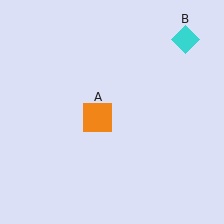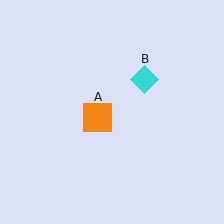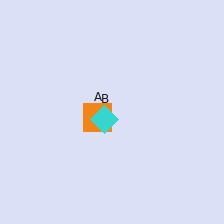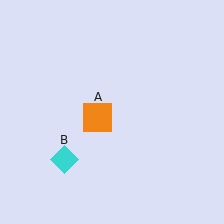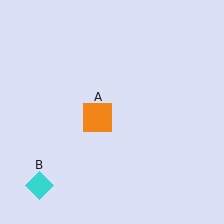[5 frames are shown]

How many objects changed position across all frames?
1 object changed position: cyan diamond (object B).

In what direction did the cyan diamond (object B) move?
The cyan diamond (object B) moved down and to the left.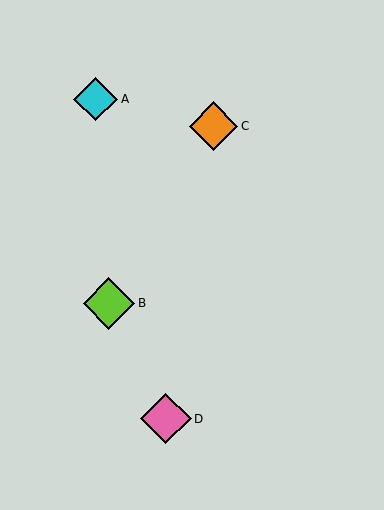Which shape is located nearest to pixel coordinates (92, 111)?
The cyan diamond (labeled A) at (96, 99) is nearest to that location.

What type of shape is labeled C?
Shape C is an orange diamond.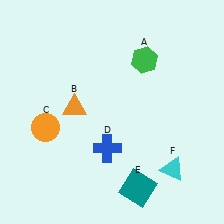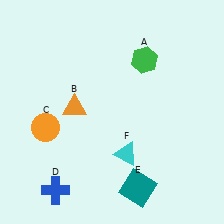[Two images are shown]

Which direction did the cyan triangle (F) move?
The cyan triangle (F) moved left.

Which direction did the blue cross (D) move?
The blue cross (D) moved left.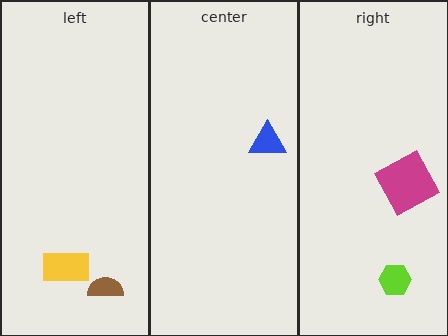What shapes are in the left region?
The yellow rectangle, the brown semicircle.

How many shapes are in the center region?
1.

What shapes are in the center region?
The blue triangle.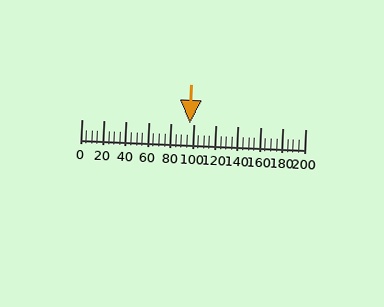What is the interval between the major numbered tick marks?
The major tick marks are spaced 20 units apart.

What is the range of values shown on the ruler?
The ruler shows values from 0 to 200.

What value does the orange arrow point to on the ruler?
The orange arrow points to approximately 97.